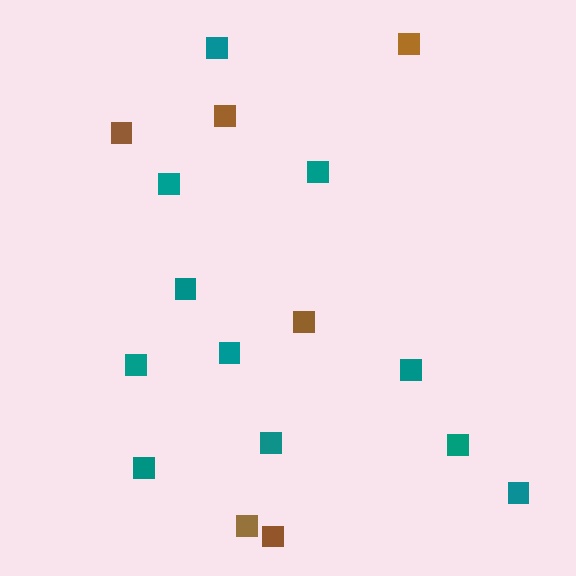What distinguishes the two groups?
There are 2 groups: one group of brown squares (6) and one group of teal squares (11).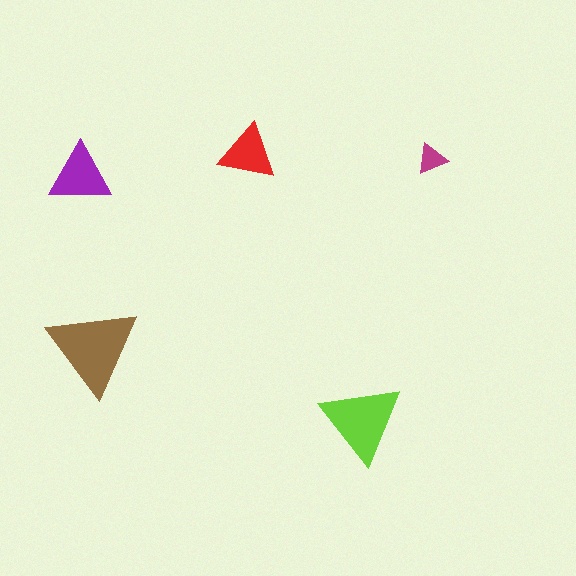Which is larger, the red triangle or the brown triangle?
The brown one.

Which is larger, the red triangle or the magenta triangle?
The red one.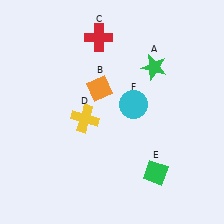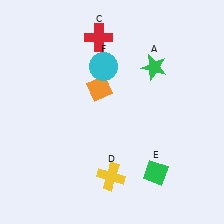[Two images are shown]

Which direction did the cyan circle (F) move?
The cyan circle (F) moved up.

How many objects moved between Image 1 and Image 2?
2 objects moved between the two images.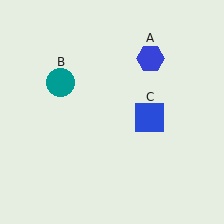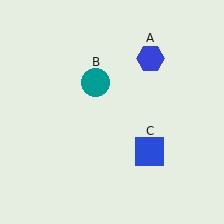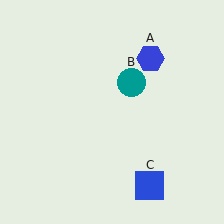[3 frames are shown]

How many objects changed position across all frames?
2 objects changed position: teal circle (object B), blue square (object C).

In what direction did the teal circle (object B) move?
The teal circle (object B) moved right.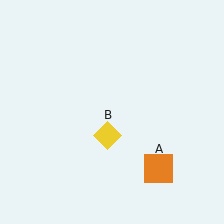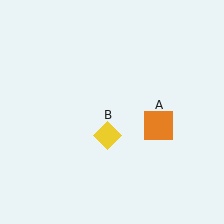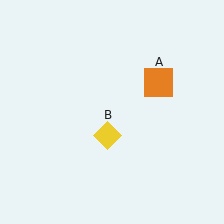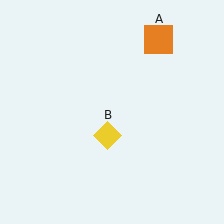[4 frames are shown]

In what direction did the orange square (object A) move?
The orange square (object A) moved up.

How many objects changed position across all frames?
1 object changed position: orange square (object A).